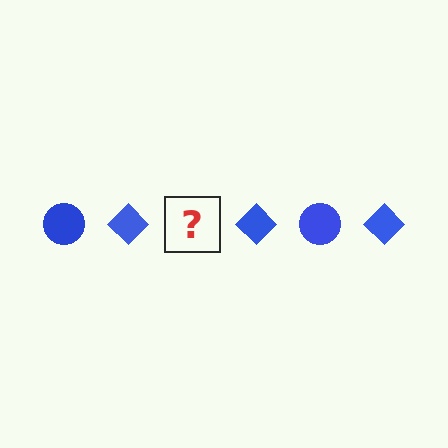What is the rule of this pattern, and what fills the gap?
The rule is that the pattern cycles through circle, diamond shapes in blue. The gap should be filled with a blue circle.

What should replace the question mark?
The question mark should be replaced with a blue circle.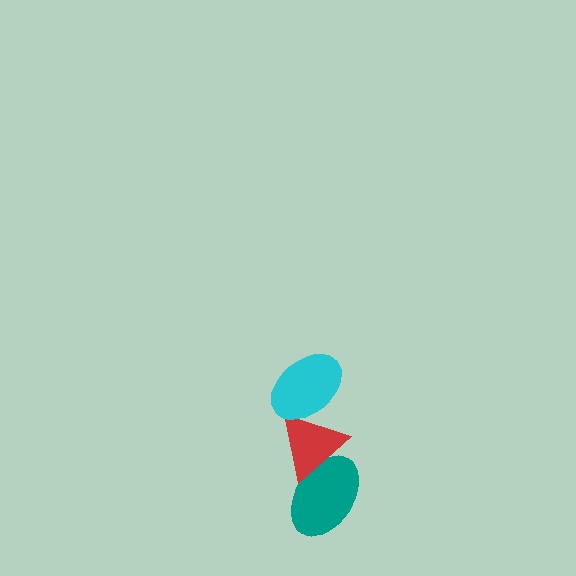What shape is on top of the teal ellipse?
The red triangle is on top of the teal ellipse.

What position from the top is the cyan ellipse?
The cyan ellipse is 1st from the top.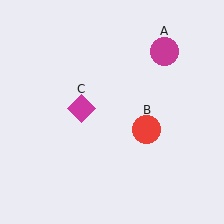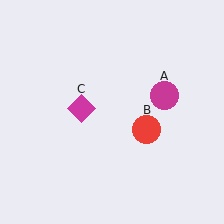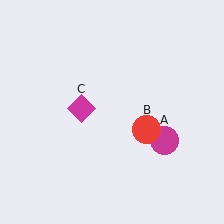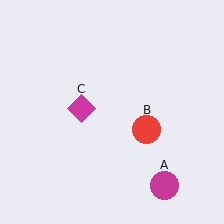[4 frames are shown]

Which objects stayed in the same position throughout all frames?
Red circle (object B) and magenta diamond (object C) remained stationary.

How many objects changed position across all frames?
1 object changed position: magenta circle (object A).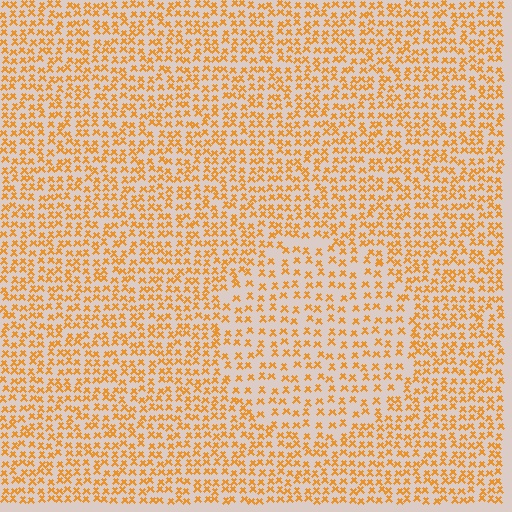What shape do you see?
I see a circle.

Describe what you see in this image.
The image contains small orange elements arranged at two different densities. A circle-shaped region is visible where the elements are less densely packed than the surrounding area.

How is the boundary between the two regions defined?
The boundary is defined by a change in element density (approximately 1.6x ratio). All elements are the same color, size, and shape.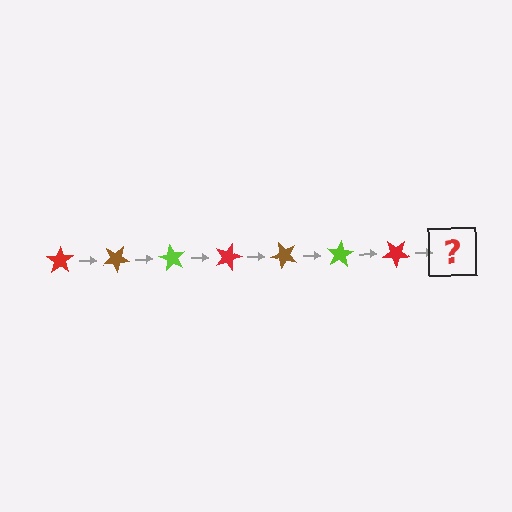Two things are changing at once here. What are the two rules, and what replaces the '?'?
The two rules are that it rotates 30 degrees each step and the color cycles through red, brown, and lime. The '?' should be a brown star, rotated 210 degrees from the start.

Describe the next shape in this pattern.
It should be a brown star, rotated 210 degrees from the start.